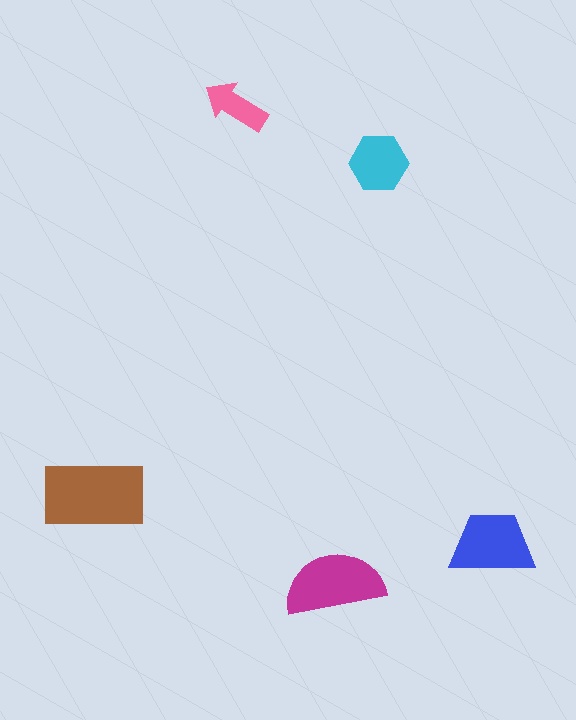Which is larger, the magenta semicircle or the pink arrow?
The magenta semicircle.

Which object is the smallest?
The pink arrow.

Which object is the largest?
The brown rectangle.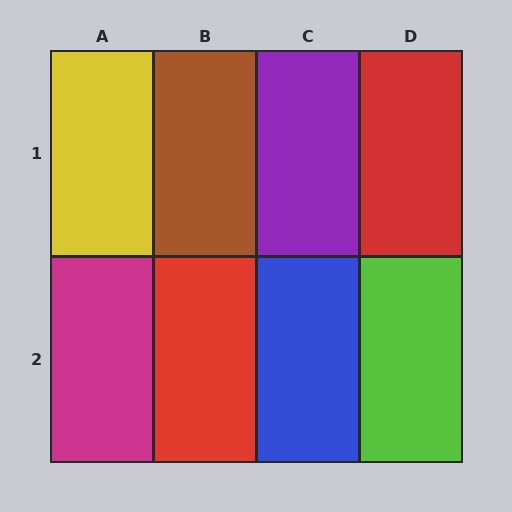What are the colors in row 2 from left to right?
Magenta, red, blue, lime.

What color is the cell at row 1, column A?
Yellow.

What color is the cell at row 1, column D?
Red.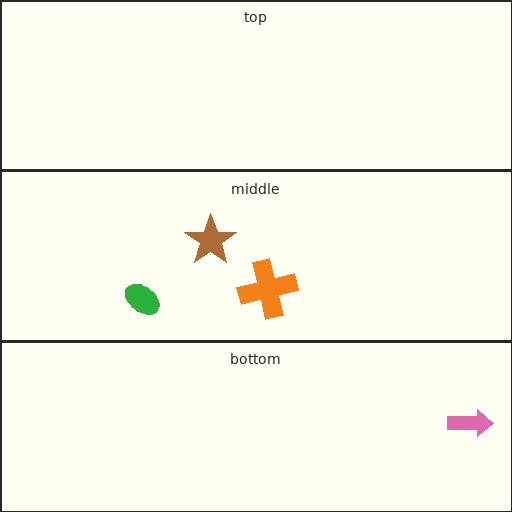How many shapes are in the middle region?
3.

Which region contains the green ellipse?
The middle region.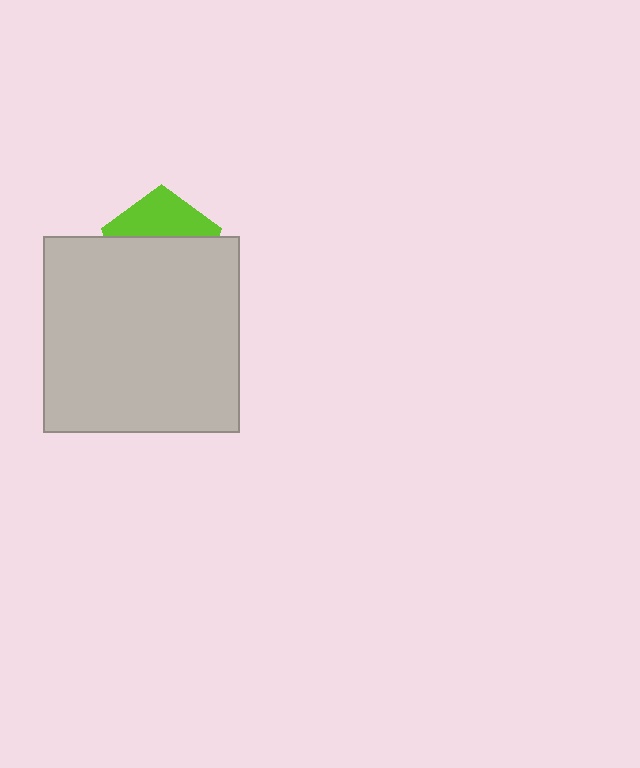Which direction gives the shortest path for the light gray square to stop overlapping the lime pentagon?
Moving down gives the shortest separation.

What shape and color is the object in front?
The object in front is a light gray square.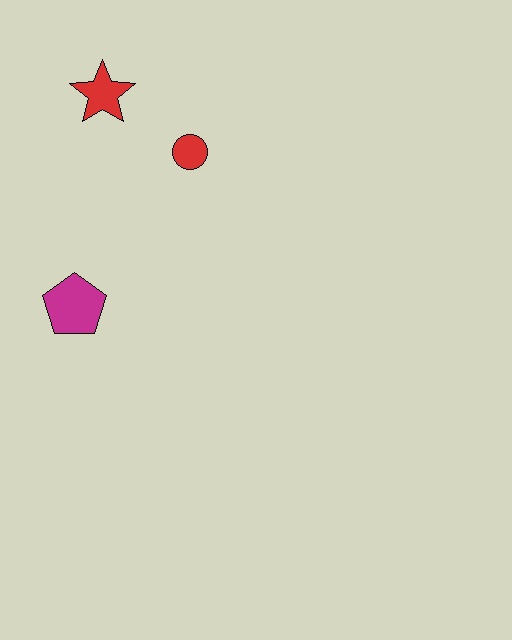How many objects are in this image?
There are 3 objects.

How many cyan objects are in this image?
There are no cyan objects.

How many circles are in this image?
There is 1 circle.